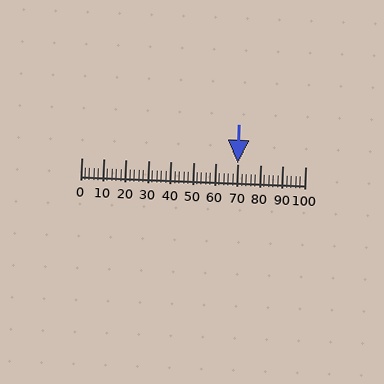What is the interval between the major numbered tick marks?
The major tick marks are spaced 10 units apart.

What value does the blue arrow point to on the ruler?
The blue arrow points to approximately 70.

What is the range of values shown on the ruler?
The ruler shows values from 0 to 100.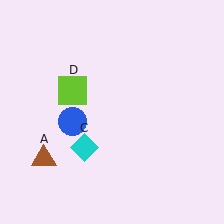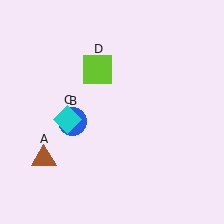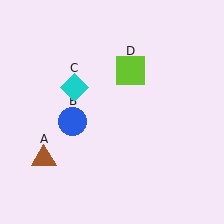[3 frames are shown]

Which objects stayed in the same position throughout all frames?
Brown triangle (object A) and blue circle (object B) remained stationary.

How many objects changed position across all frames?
2 objects changed position: cyan diamond (object C), lime square (object D).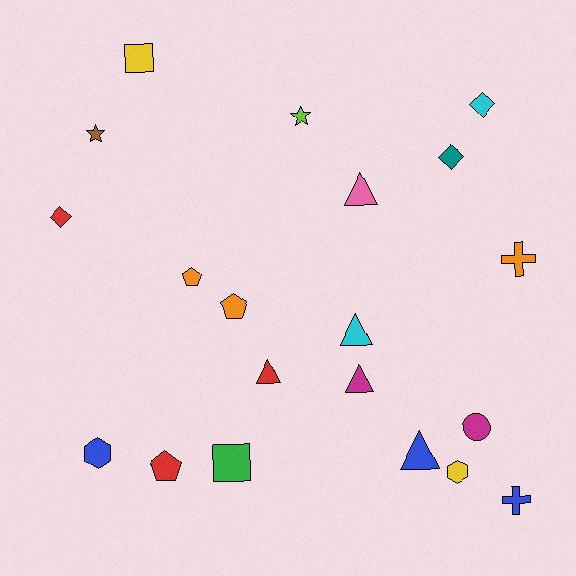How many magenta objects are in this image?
There are 2 magenta objects.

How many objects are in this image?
There are 20 objects.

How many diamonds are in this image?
There are 3 diamonds.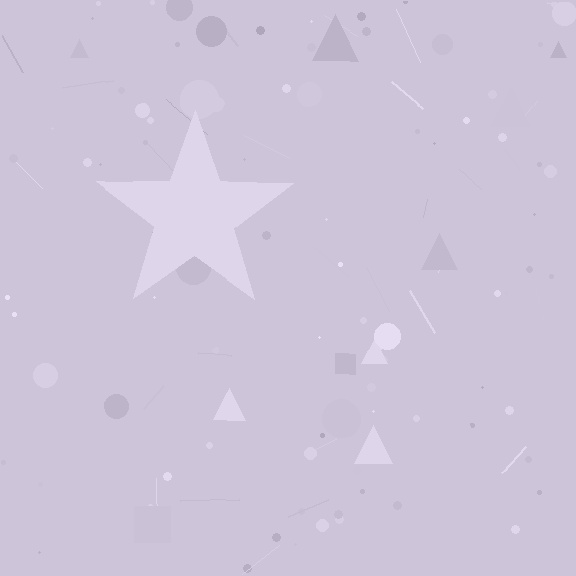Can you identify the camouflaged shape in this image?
The camouflaged shape is a star.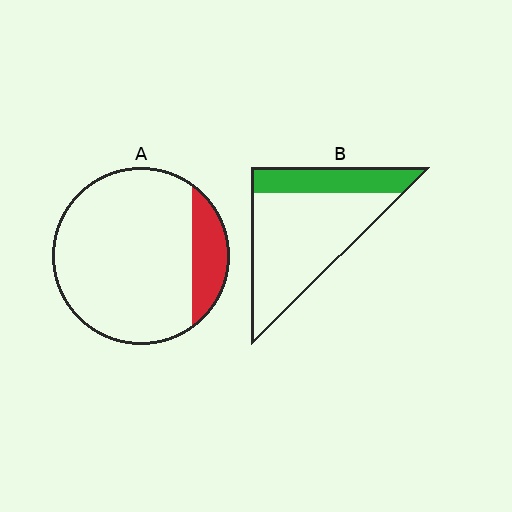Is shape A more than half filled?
No.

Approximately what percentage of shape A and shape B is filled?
A is approximately 15% and B is approximately 25%.